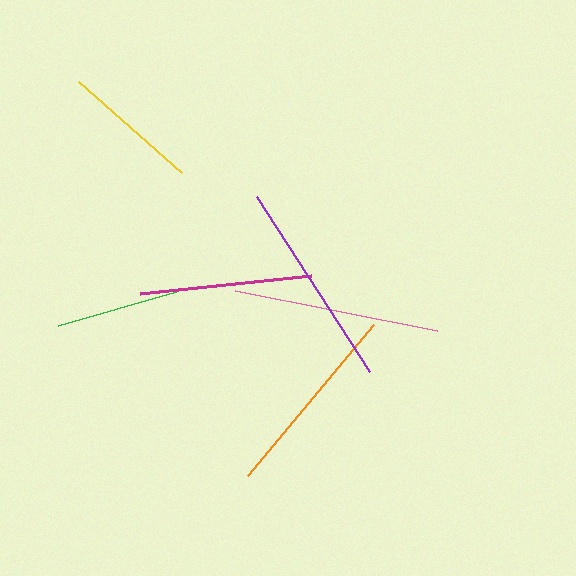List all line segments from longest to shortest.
From longest to shortest: purple, pink, orange, magenta, yellow, green.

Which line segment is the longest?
The purple line is the longest at approximately 209 pixels.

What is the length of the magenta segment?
The magenta segment is approximately 171 pixels long.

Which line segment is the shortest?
The green line is the shortest at approximately 123 pixels.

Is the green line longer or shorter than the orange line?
The orange line is longer than the green line.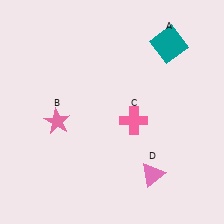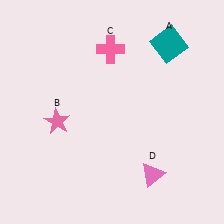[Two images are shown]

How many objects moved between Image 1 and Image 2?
1 object moved between the two images.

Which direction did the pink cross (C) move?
The pink cross (C) moved up.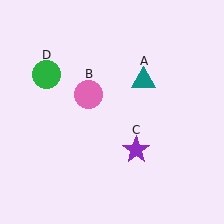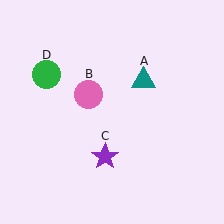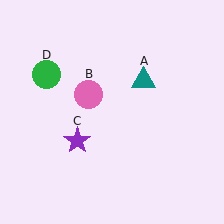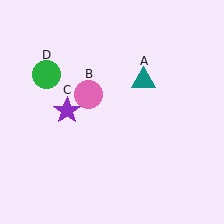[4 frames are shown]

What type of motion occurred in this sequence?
The purple star (object C) rotated clockwise around the center of the scene.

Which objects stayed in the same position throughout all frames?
Teal triangle (object A) and pink circle (object B) and green circle (object D) remained stationary.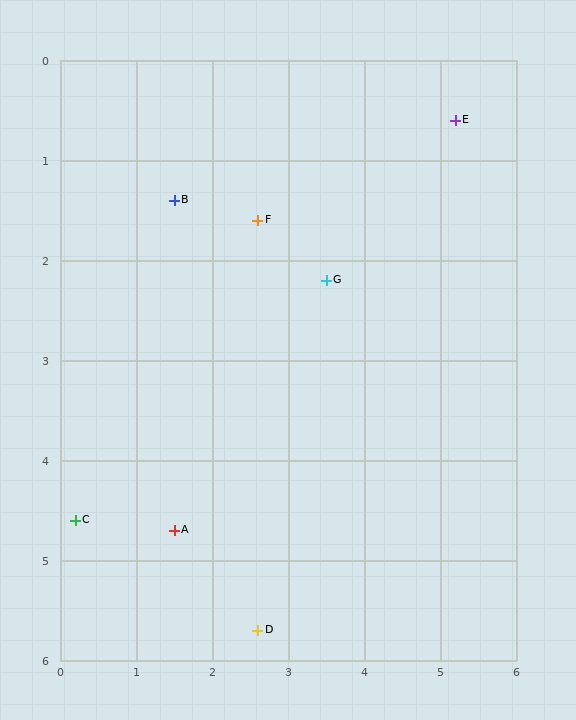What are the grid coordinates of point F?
Point F is at approximately (2.6, 1.6).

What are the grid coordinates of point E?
Point E is at approximately (5.2, 0.6).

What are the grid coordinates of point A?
Point A is at approximately (1.5, 4.7).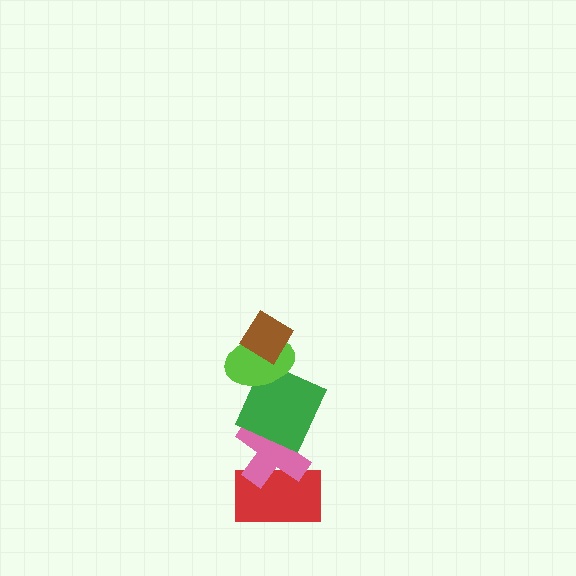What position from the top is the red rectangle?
The red rectangle is 5th from the top.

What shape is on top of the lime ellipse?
The brown diamond is on top of the lime ellipse.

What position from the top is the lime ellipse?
The lime ellipse is 2nd from the top.